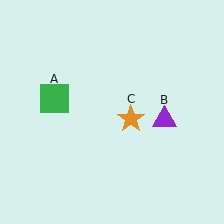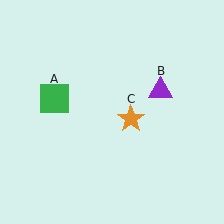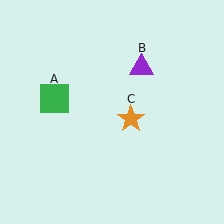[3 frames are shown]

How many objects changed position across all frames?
1 object changed position: purple triangle (object B).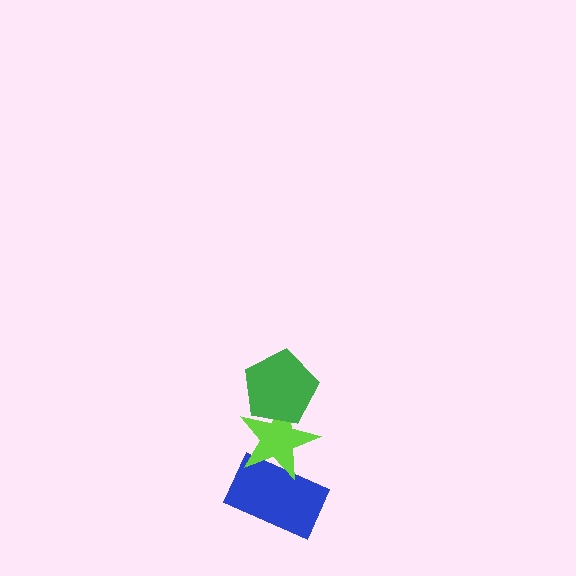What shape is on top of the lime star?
The green pentagon is on top of the lime star.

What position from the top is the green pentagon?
The green pentagon is 1st from the top.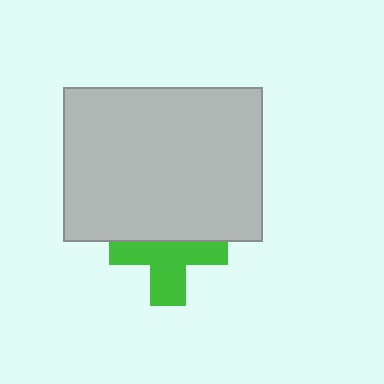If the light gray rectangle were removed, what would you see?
You would see the complete green cross.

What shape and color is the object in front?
The object in front is a light gray rectangle.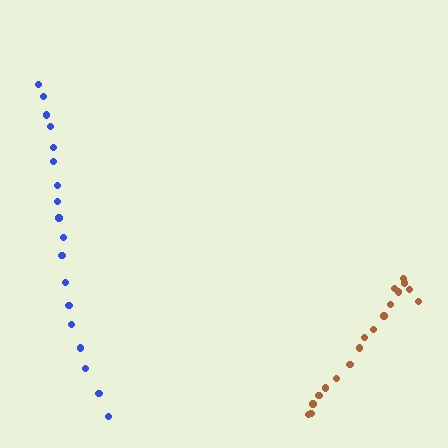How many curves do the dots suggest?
There are 2 distinct paths.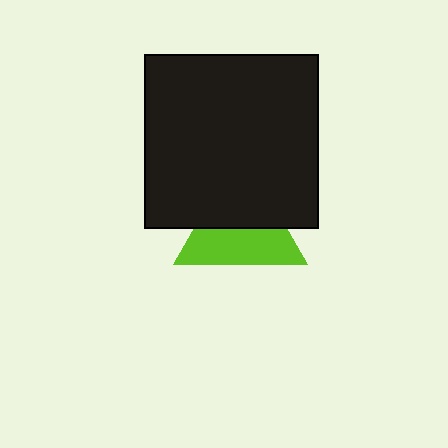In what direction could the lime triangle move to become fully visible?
The lime triangle could move down. That would shift it out from behind the black square entirely.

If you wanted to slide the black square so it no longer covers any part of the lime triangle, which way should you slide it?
Slide it up — that is the most direct way to separate the two shapes.